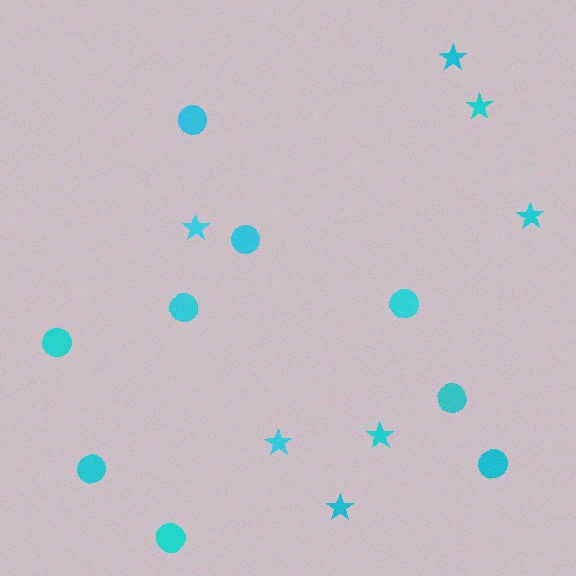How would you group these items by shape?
There are 2 groups: one group of circles (9) and one group of stars (7).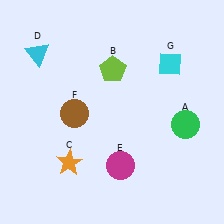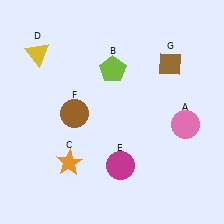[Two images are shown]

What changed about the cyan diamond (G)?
In Image 1, G is cyan. In Image 2, it changed to brown.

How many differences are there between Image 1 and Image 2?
There are 3 differences between the two images.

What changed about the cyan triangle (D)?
In Image 1, D is cyan. In Image 2, it changed to yellow.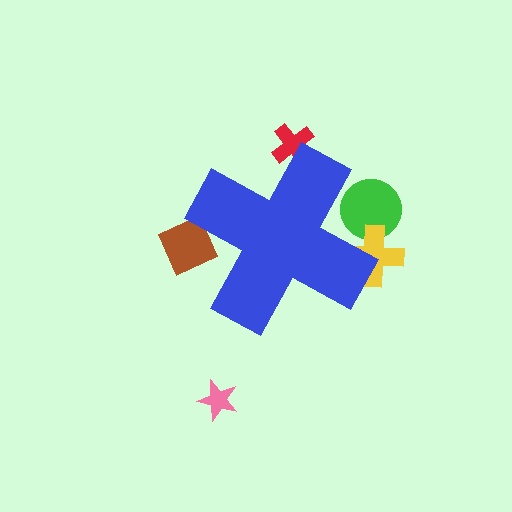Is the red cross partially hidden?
Yes, the red cross is partially hidden behind the blue cross.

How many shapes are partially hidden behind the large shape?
4 shapes are partially hidden.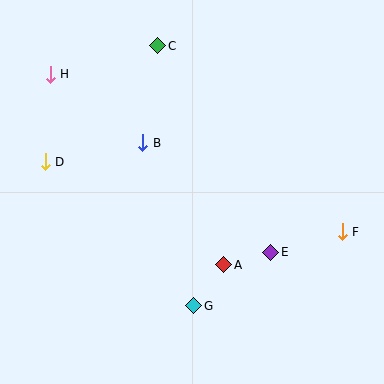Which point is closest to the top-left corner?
Point H is closest to the top-left corner.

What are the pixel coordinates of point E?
Point E is at (271, 252).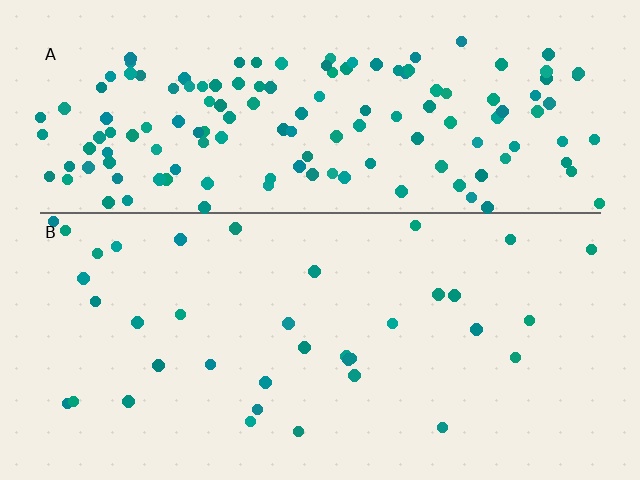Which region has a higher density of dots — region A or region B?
A (the top).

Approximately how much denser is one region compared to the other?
Approximately 4.0× — region A over region B.